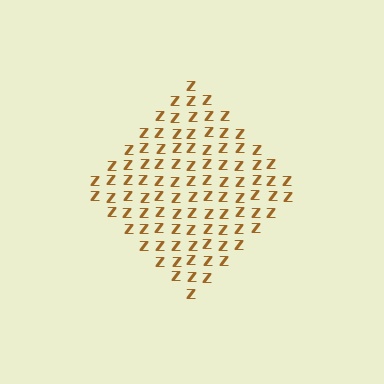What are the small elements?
The small elements are letter Z's.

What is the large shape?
The large shape is a diamond.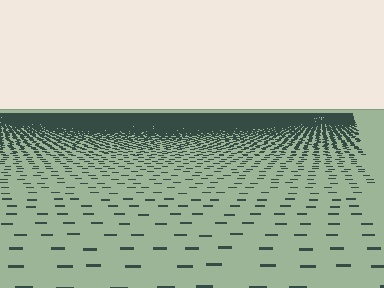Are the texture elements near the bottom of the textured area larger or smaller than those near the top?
Larger. Near the bottom, elements are closer to the viewer and appear at a bigger on-screen size.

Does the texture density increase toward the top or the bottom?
Density increases toward the top.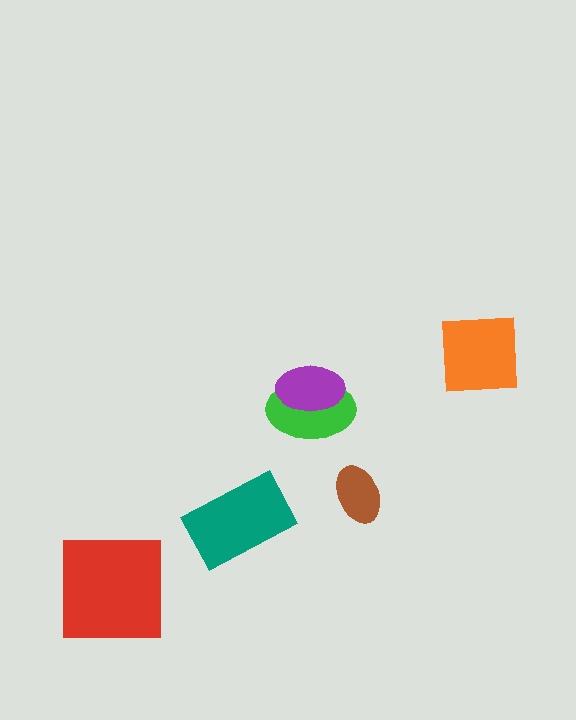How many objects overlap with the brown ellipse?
0 objects overlap with the brown ellipse.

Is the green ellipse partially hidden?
Yes, it is partially covered by another shape.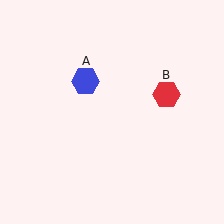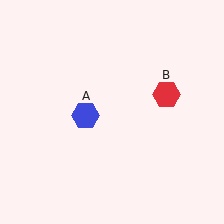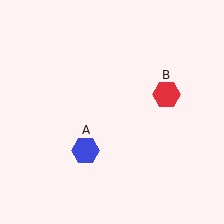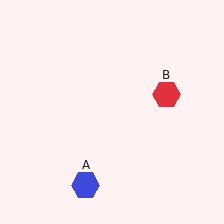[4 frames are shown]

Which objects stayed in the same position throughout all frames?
Red hexagon (object B) remained stationary.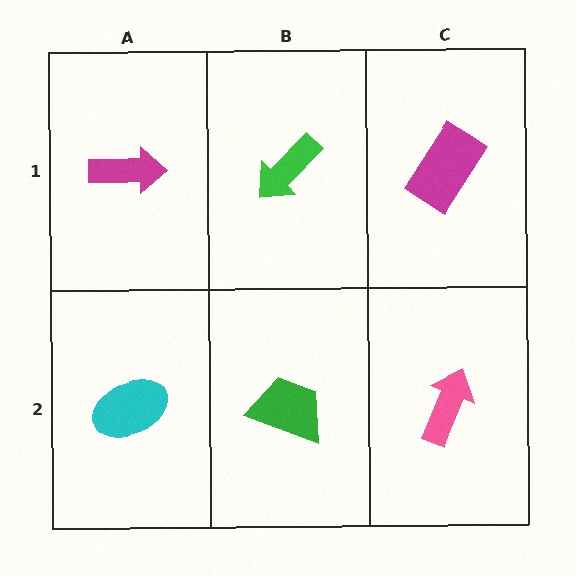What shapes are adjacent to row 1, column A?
A cyan ellipse (row 2, column A), a green arrow (row 1, column B).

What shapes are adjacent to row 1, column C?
A pink arrow (row 2, column C), a green arrow (row 1, column B).